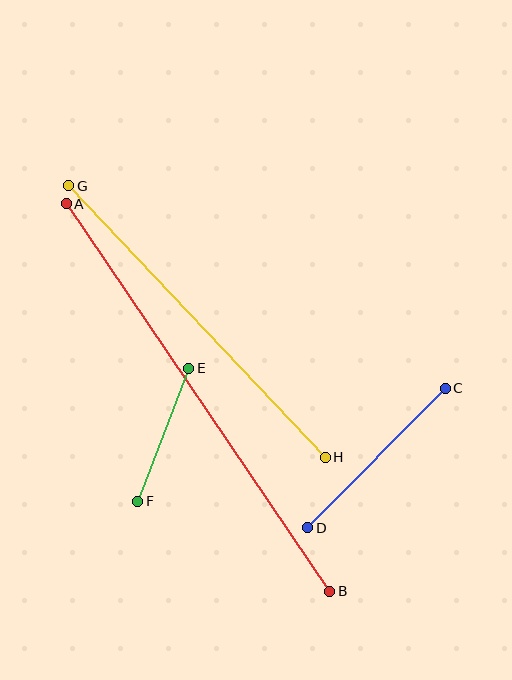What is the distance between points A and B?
The distance is approximately 468 pixels.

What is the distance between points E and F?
The distance is approximately 142 pixels.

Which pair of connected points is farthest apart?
Points A and B are farthest apart.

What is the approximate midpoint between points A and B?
The midpoint is at approximately (198, 398) pixels.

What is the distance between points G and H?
The distance is approximately 374 pixels.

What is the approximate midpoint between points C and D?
The midpoint is at approximately (376, 458) pixels.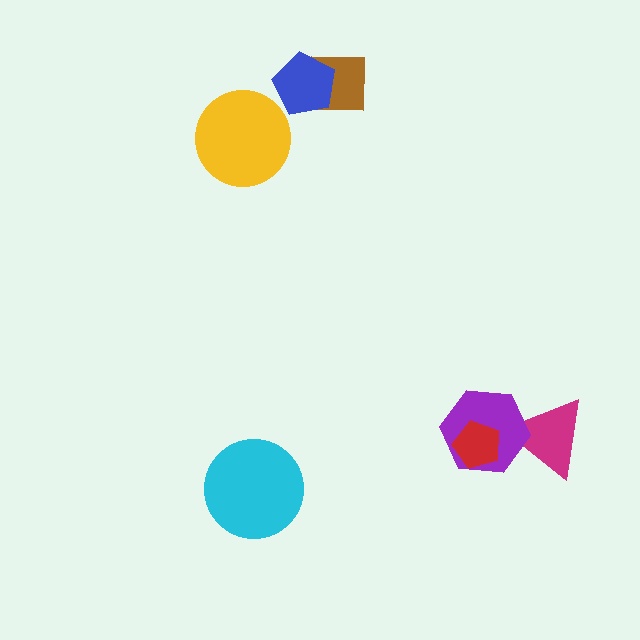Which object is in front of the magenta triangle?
The purple hexagon is in front of the magenta triangle.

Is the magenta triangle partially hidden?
Yes, it is partially covered by another shape.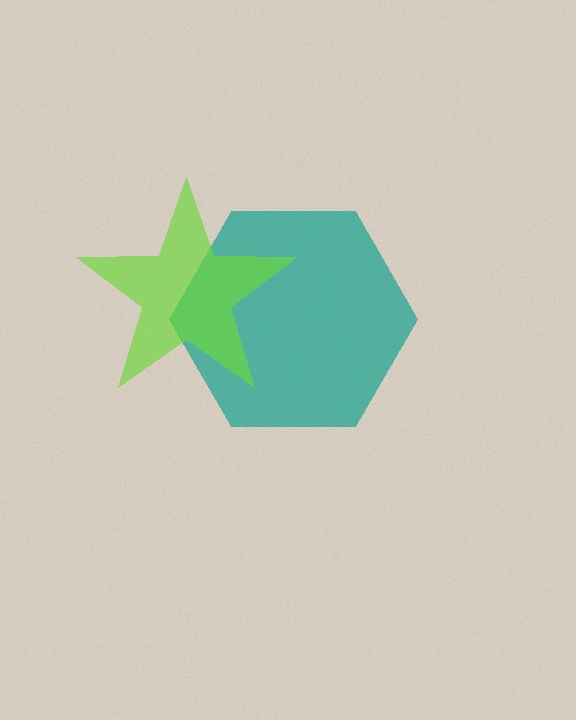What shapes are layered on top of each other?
The layered shapes are: a teal hexagon, a lime star.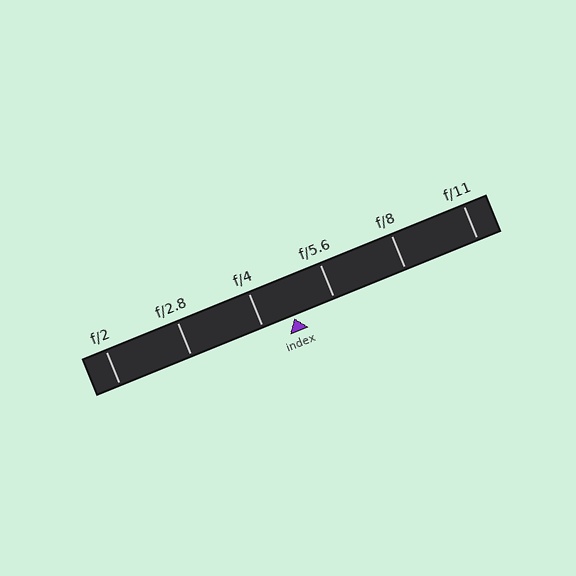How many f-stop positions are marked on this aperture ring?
There are 6 f-stop positions marked.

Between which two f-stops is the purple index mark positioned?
The index mark is between f/4 and f/5.6.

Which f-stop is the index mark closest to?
The index mark is closest to f/4.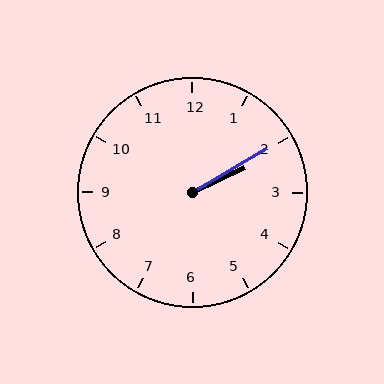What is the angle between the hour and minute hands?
Approximately 5 degrees.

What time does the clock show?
2:10.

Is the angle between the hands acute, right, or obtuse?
It is acute.